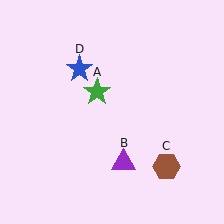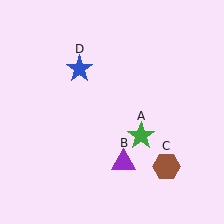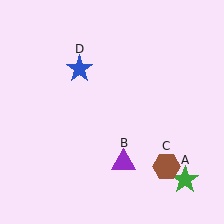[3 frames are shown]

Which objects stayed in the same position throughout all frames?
Purple triangle (object B) and brown hexagon (object C) and blue star (object D) remained stationary.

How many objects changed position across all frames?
1 object changed position: green star (object A).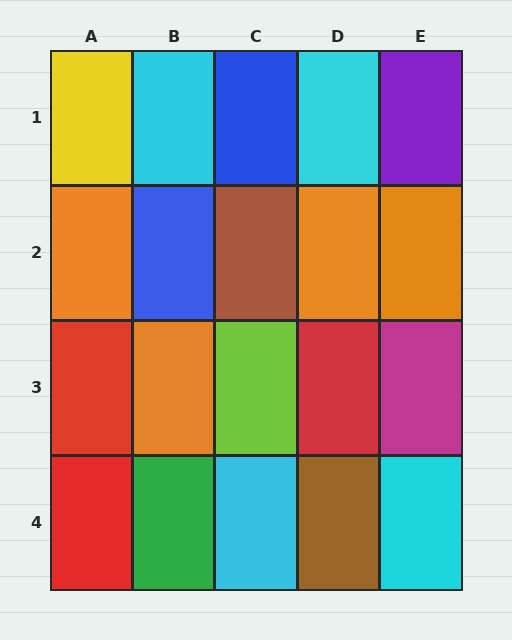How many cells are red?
3 cells are red.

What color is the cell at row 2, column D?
Orange.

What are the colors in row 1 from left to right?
Yellow, cyan, blue, cyan, purple.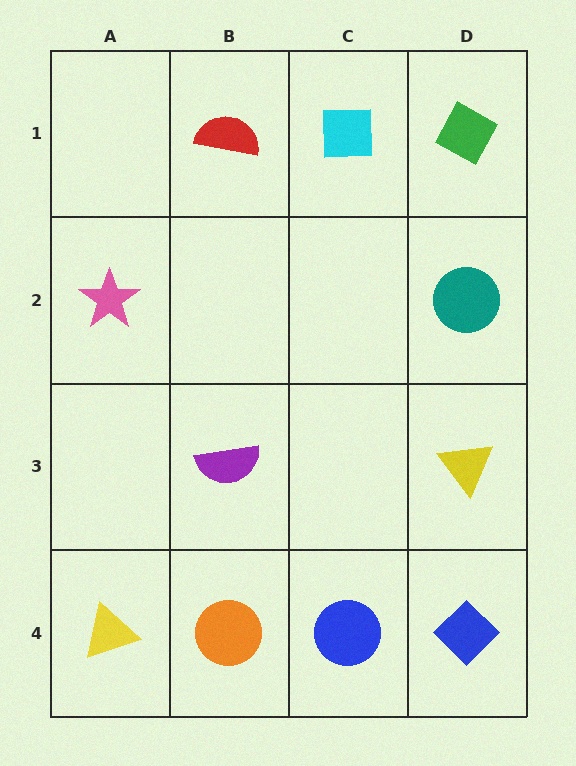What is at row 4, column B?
An orange circle.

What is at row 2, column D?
A teal circle.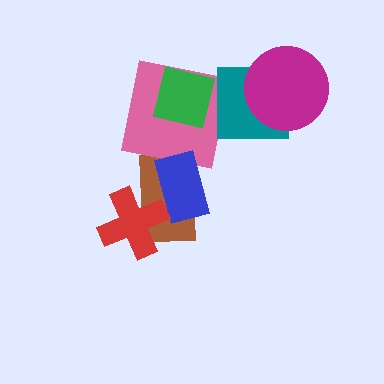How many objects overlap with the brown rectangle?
2 objects overlap with the brown rectangle.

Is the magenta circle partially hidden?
No, no other shape covers it.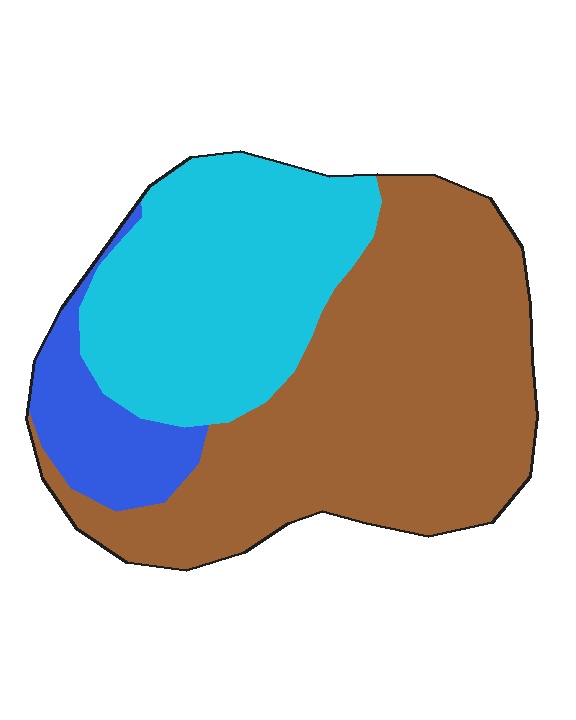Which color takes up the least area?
Blue, at roughly 10%.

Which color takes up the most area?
Brown, at roughly 55%.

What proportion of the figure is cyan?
Cyan takes up about one third (1/3) of the figure.